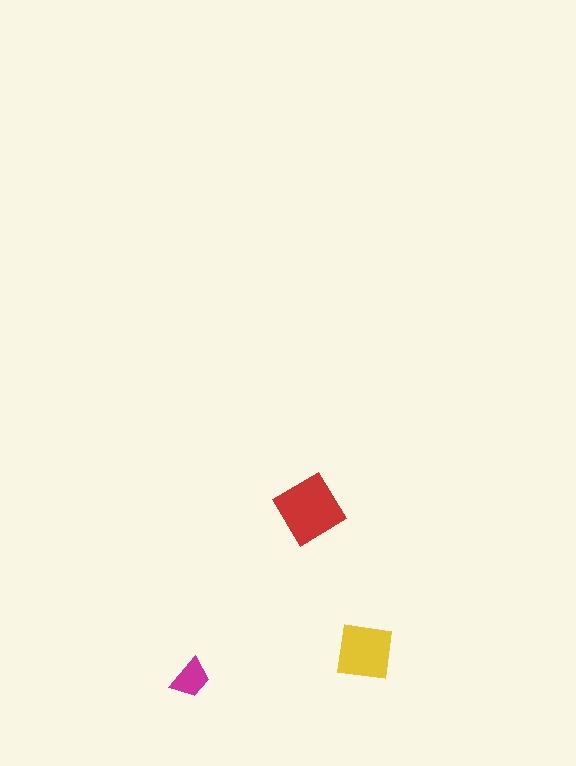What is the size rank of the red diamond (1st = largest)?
1st.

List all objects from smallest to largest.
The magenta trapezoid, the yellow square, the red diamond.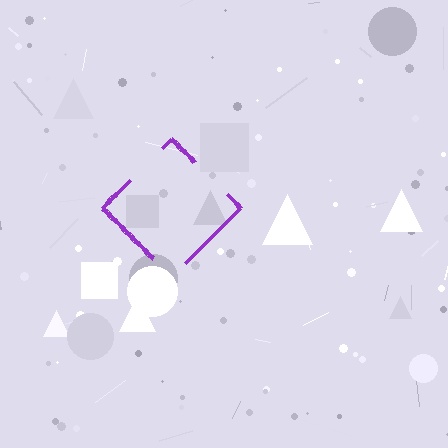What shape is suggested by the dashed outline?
The dashed outline suggests a diamond.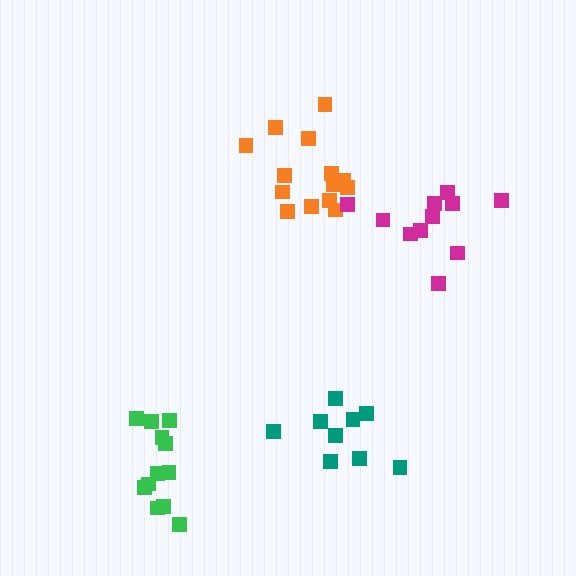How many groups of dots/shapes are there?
There are 4 groups.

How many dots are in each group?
Group 1: 12 dots, Group 2: 14 dots, Group 3: 9 dots, Group 4: 11 dots (46 total).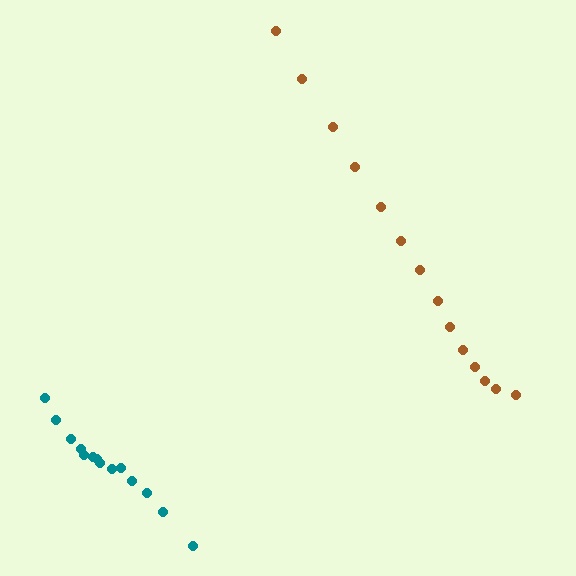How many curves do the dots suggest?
There are 2 distinct paths.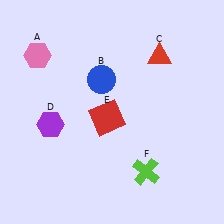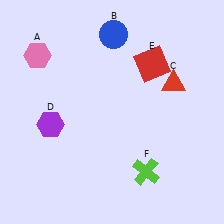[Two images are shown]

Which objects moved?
The objects that moved are: the blue circle (B), the red triangle (C), the red square (E).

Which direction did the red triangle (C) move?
The red triangle (C) moved down.